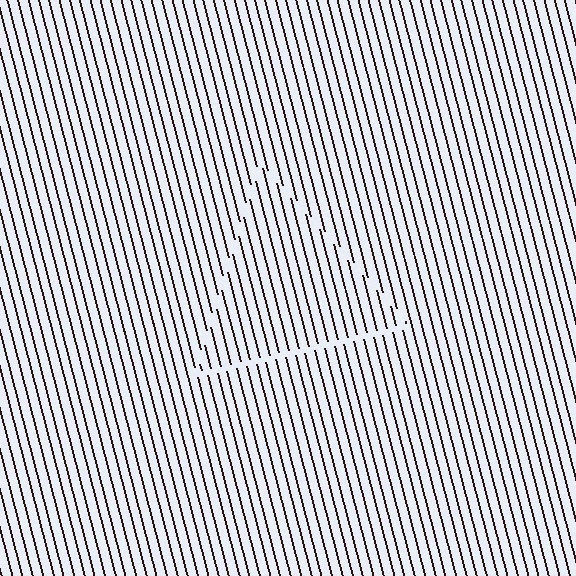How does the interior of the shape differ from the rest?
The interior of the shape contains the same grating, shifted by half a period — the contour is defined by the phase discontinuity where line-ends from the inner and outer gratings abut.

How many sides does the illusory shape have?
3 sides — the line-ends trace a triangle.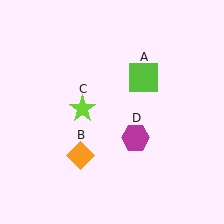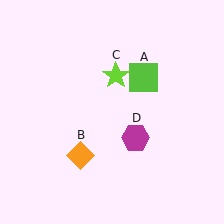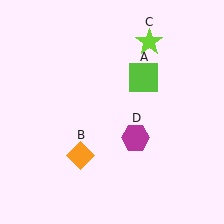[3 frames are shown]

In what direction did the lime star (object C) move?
The lime star (object C) moved up and to the right.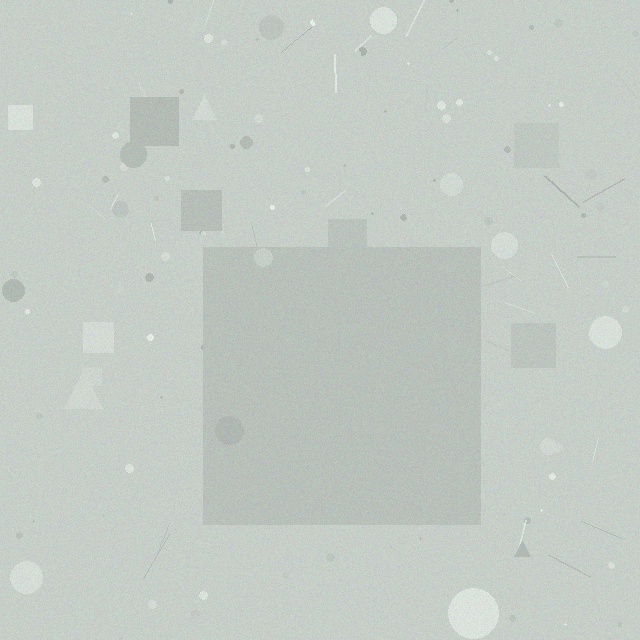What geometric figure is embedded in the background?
A square is embedded in the background.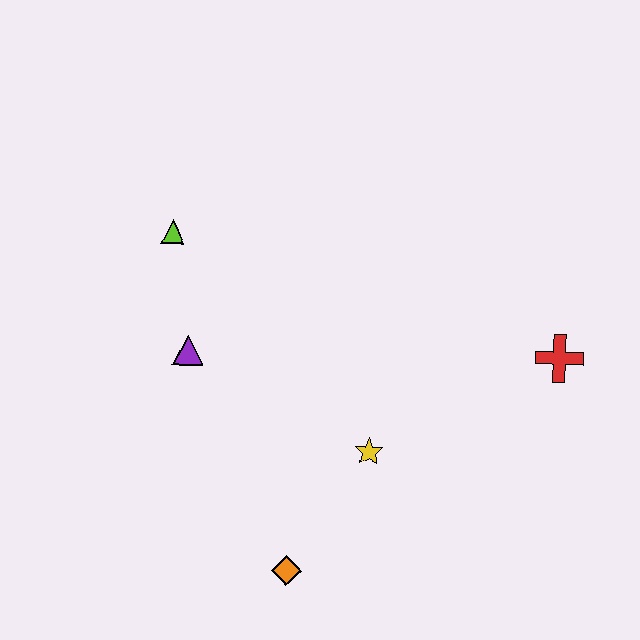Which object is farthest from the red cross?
The lime triangle is farthest from the red cross.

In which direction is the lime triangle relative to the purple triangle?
The lime triangle is above the purple triangle.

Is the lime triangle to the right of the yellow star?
No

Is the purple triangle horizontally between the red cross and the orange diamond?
No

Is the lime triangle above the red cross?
Yes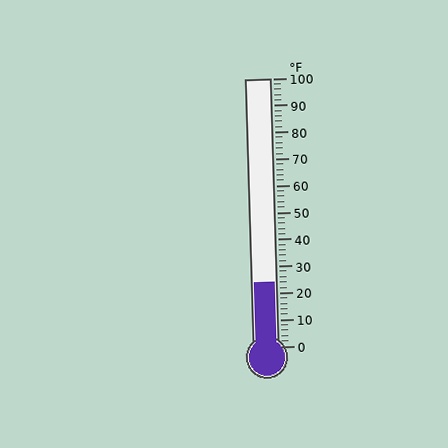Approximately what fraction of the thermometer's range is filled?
The thermometer is filled to approximately 25% of its range.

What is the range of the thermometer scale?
The thermometer scale ranges from 0°F to 100°F.